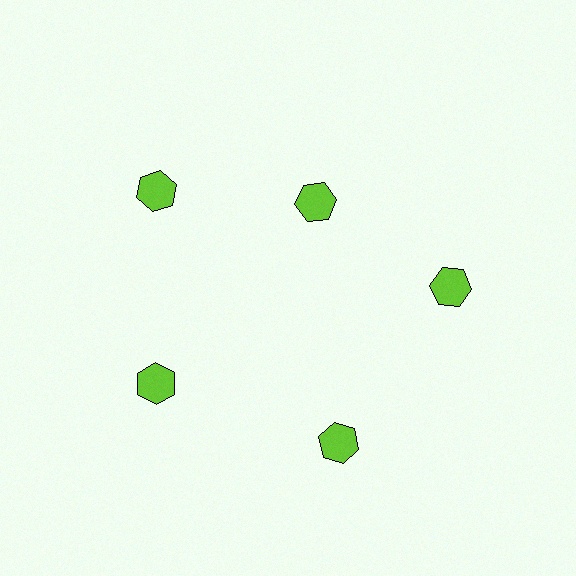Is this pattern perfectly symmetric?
No. The 5 lime hexagons are arranged in a ring, but one element near the 1 o'clock position is pulled inward toward the center, breaking the 5-fold rotational symmetry.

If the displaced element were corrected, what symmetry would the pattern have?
It would have 5-fold rotational symmetry — the pattern would map onto itself every 72 degrees.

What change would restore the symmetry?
The symmetry would be restored by moving it outward, back onto the ring so that all 5 hexagons sit at equal angles and equal distance from the center.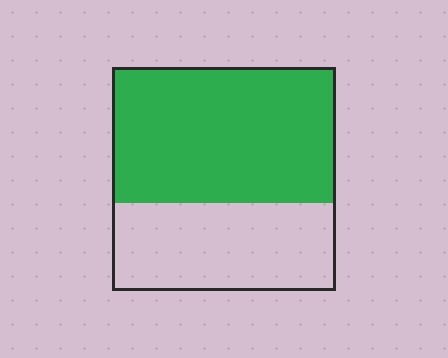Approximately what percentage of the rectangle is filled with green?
Approximately 60%.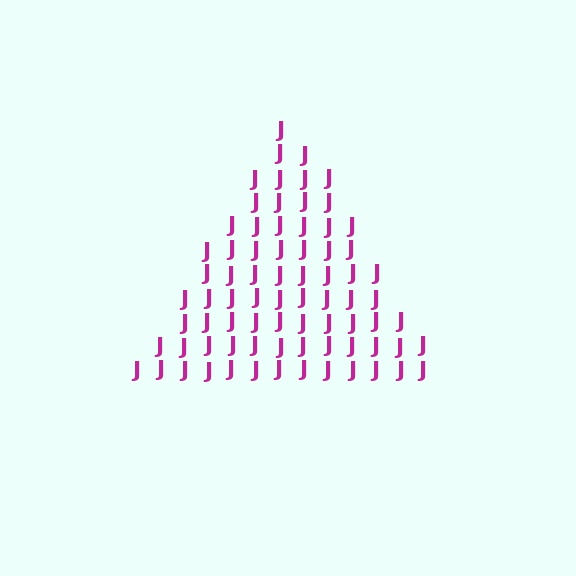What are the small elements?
The small elements are letter J's.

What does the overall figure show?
The overall figure shows a triangle.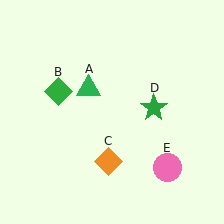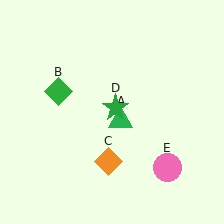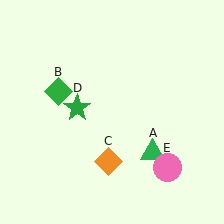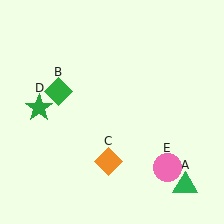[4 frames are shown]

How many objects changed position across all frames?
2 objects changed position: green triangle (object A), green star (object D).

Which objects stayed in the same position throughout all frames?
Green diamond (object B) and orange diamond (object C) and pink circle (object E) remained stationary.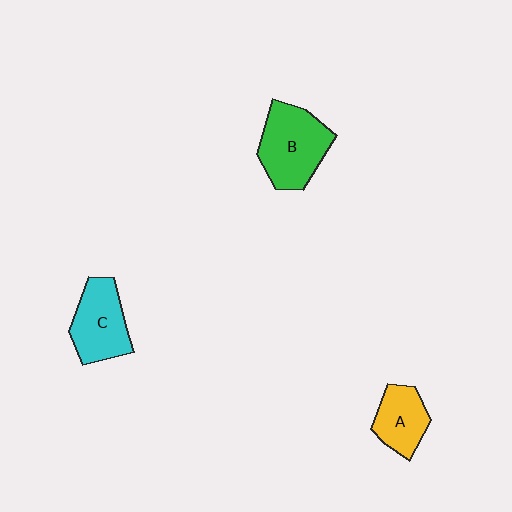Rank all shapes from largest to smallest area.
From largest to smallest: B (green), C (cyan), A (yellow).